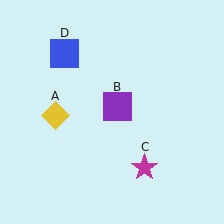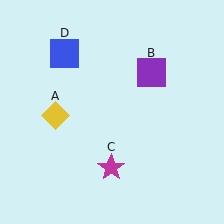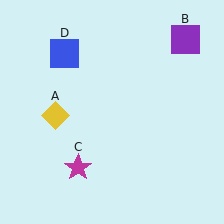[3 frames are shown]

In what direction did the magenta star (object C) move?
The magenta star (object C) moved left.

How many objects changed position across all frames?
2 objects changed position: purple square (object B), magenta star (object C).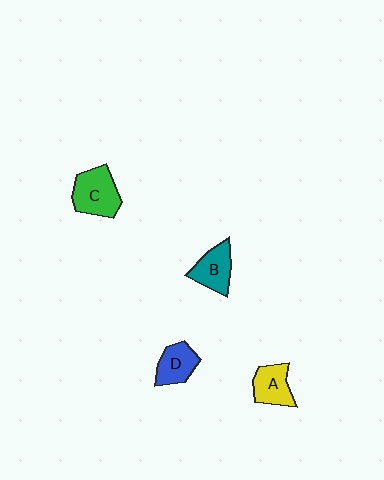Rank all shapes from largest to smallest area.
From largest to smallest: C (green), B (teal), A (yellow), D (blue).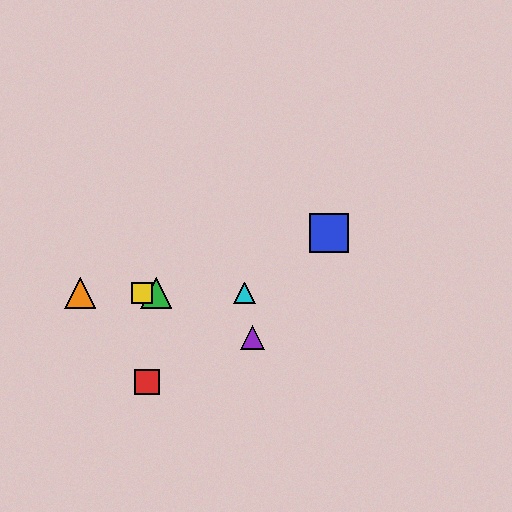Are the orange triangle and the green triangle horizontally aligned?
Yes, both are at y≈293.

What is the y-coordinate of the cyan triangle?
The cyan triangle is at y≈293.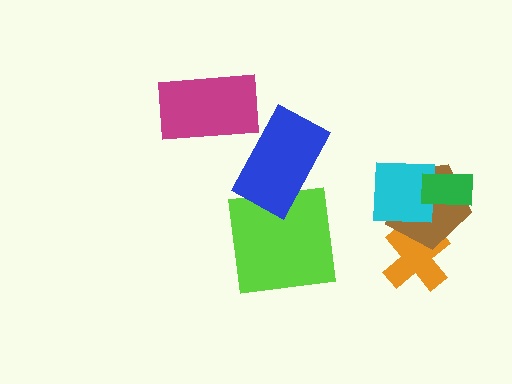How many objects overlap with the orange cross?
2 objects overlap with the orange cross.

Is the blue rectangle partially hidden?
No, no other shape covers it.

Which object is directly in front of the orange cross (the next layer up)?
The brown pentagon is directly in front of the orange cross.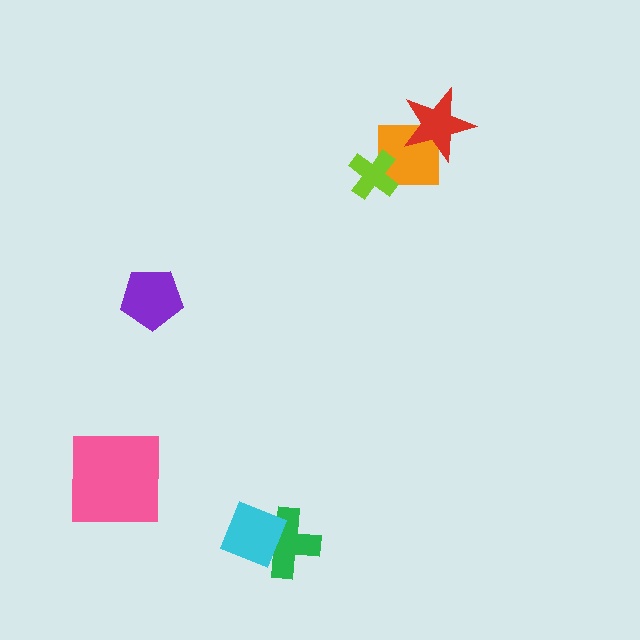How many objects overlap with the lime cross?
1 object overlaps with the lime cross.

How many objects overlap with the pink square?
0 objects overlap with the pink square.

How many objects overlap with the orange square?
2 objects overlap with the orange square.